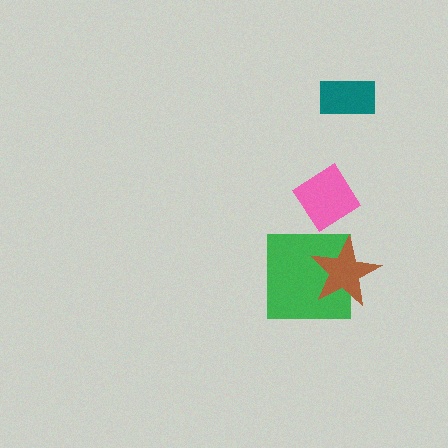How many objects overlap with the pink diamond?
0 objects overlap with the pink diamond.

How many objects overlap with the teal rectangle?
0 objects overlap with the teal rectangle.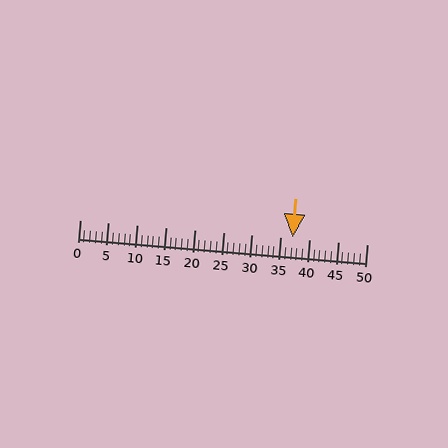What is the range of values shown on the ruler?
The ruler shows values from 0 to 50.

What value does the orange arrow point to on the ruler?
The orange arrow points to approximately 37.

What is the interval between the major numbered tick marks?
The major tick marks are spaced 5 units apart.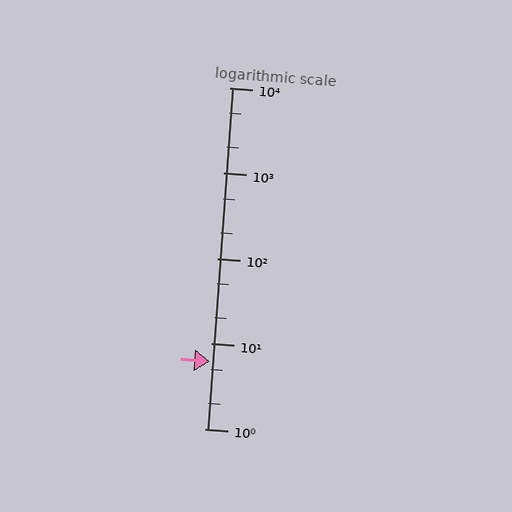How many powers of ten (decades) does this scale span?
The scale spans 4 decades, from 1 to 10000.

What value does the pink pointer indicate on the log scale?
The pointer indicates approximately 6.1.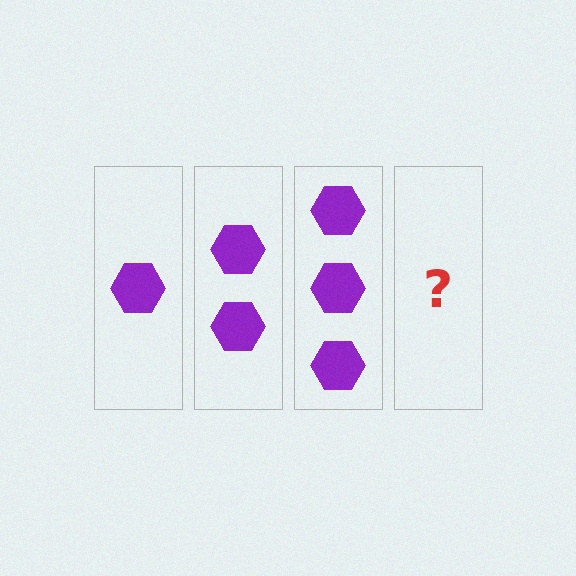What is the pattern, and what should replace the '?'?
The pattern is that each step adds one more hexagon. The '?' should be 4 hexagons.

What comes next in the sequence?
The next element should be 4 hexagons.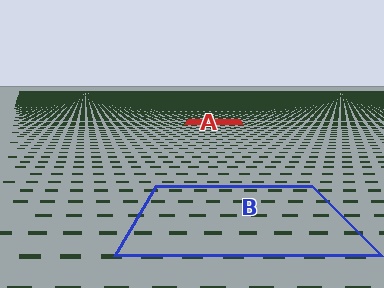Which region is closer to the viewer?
Region B is closer. The texture elements there are larger and more spread out.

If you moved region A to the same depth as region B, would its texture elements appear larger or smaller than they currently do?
They would appear larger. At a closer depth, the same texture elements are projected at a bigger on-screen size.